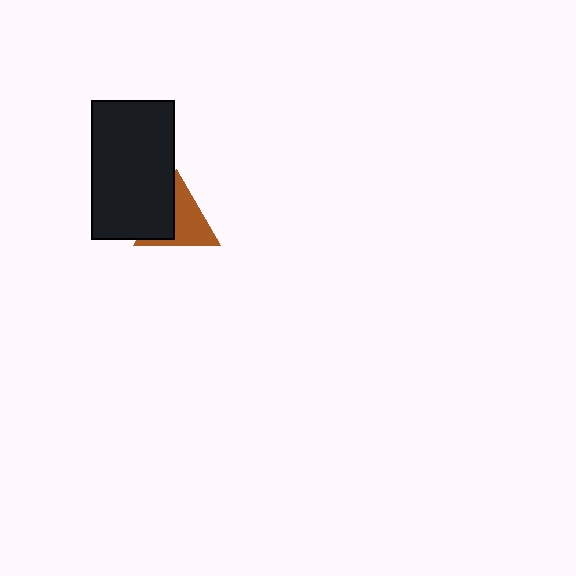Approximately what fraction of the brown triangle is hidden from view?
Roughly 40% of the brown triangle is hidden behind the black rectangle.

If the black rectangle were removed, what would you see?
You would see the complete brown triangle.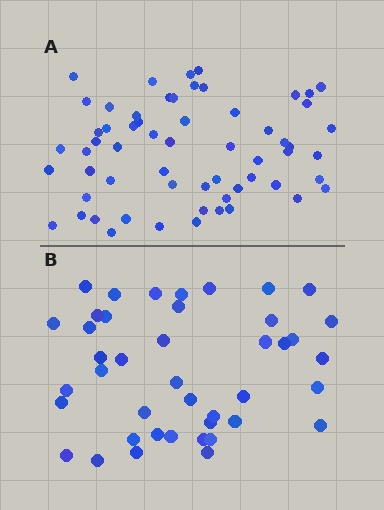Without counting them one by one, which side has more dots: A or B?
Region A (the top region) has more dots.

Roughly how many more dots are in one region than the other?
Region A has approximately 20 more dots than region B.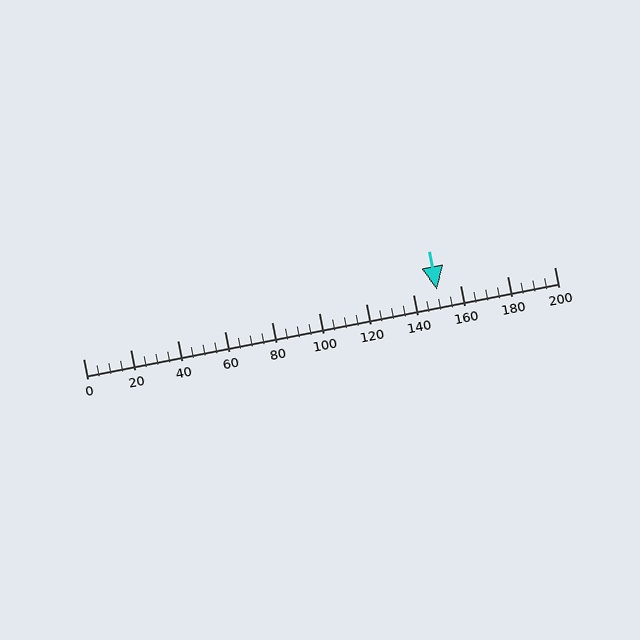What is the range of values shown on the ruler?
The ruler shows values from 0 to 200.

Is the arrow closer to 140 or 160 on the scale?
The arrow is closer to 160.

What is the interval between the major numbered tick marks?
The major tick marks are spaced 20 units apart.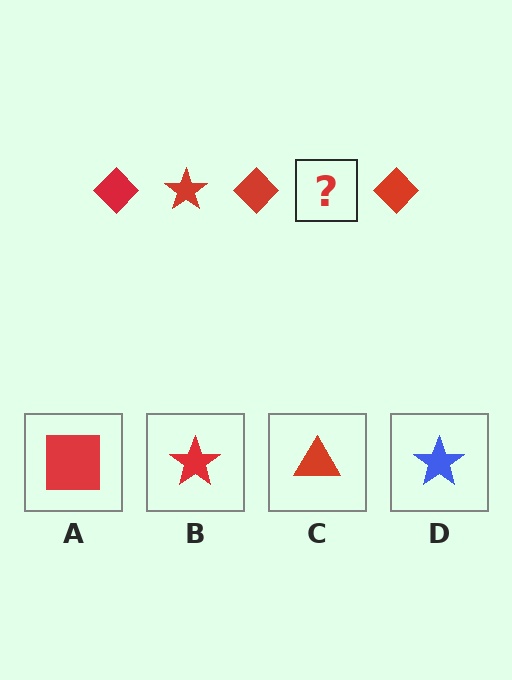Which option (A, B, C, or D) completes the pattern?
B.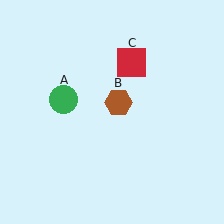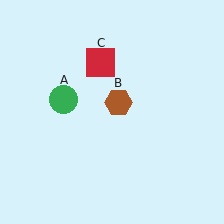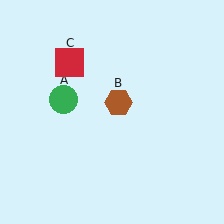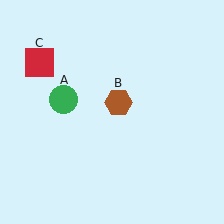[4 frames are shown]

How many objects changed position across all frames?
1 object changed position: red square (object C).